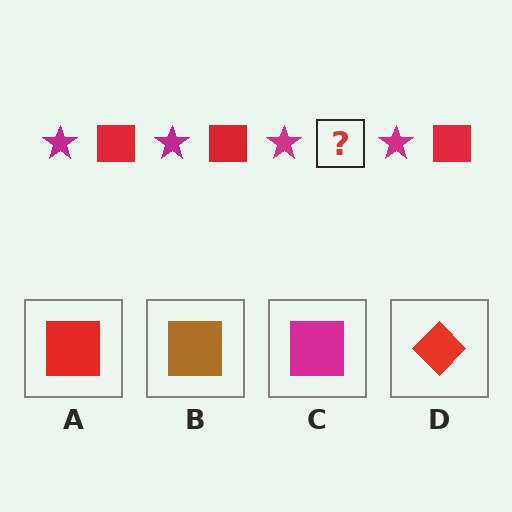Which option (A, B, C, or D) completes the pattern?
A.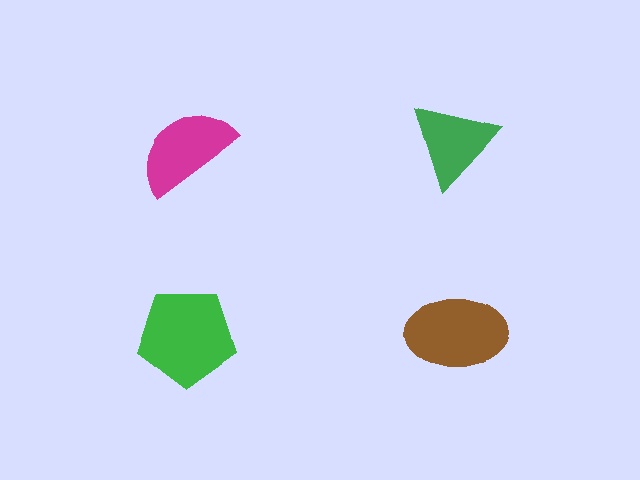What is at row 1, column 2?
A green triangle.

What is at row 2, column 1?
A green pentagon.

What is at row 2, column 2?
A brown ellipse.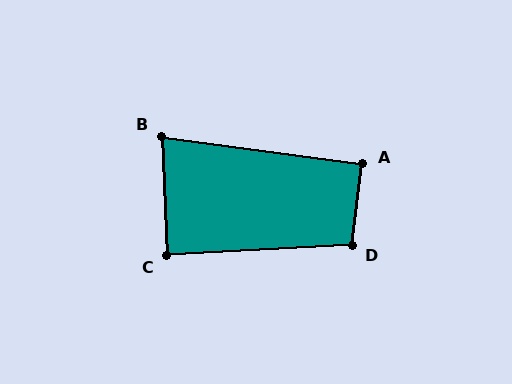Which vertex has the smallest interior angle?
B, at approximately 80 degrees.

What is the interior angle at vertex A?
Approximately 91 degrees (approximately right).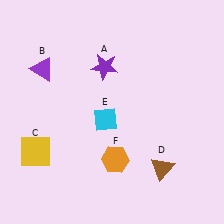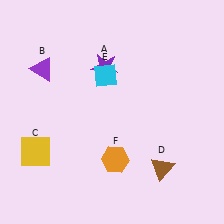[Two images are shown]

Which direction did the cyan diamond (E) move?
The cyan diamond (E) moved up.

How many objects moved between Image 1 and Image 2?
1 object moved between the two images.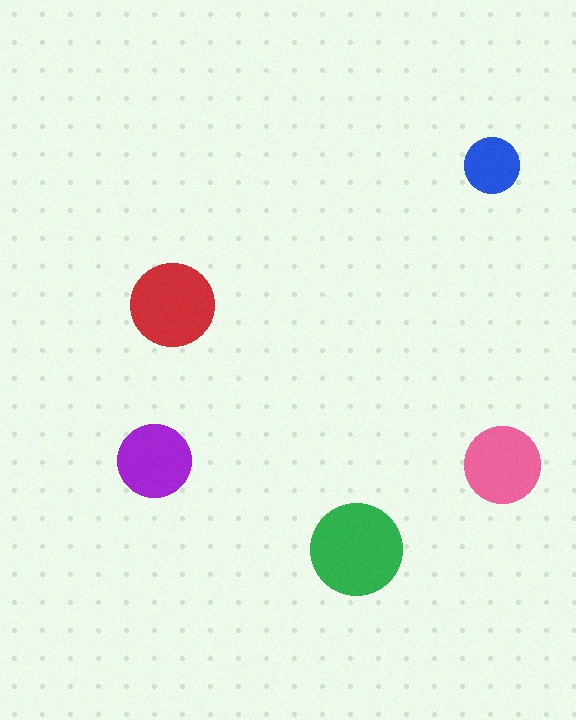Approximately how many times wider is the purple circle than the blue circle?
About 1.5 times wider.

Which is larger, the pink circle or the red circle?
The red one.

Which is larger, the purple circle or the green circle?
The green one.